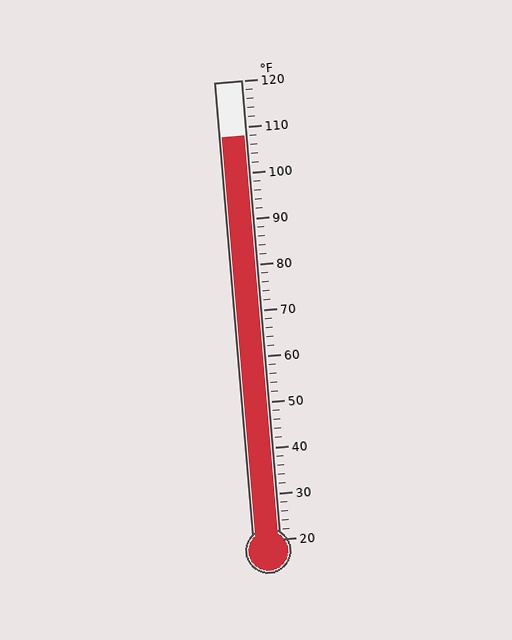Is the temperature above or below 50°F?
The temperature is above 50°F.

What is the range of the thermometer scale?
The thermometer scale ranges from 20°F to 120°F.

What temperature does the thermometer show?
The thermometer shows approximately 108°F.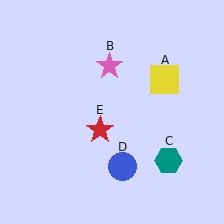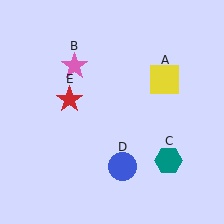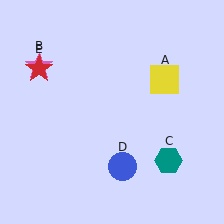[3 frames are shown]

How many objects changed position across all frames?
2 objects changed position: pink star (object B), red star (object E).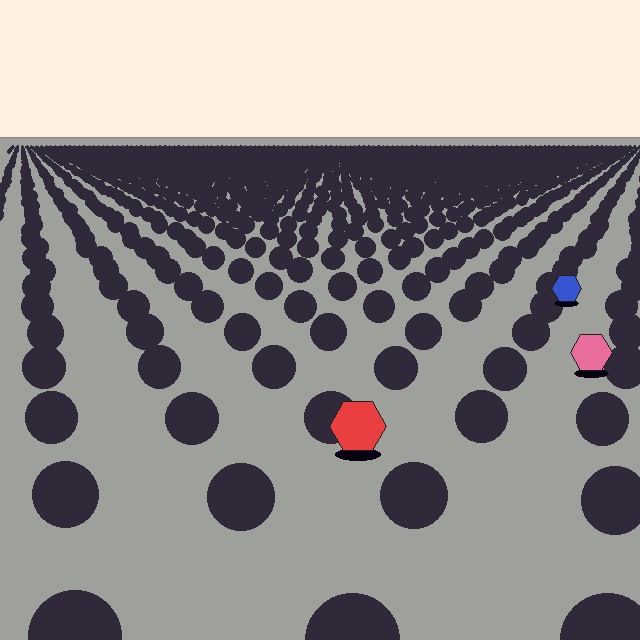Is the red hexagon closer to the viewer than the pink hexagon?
Yes. The red hexagon is closer — you can tell from the texture gradient: the ground texture is coarser near it.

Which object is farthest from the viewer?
The blue hexagon is farthest from the viewer. It appears smaller and the ground texture around it is denser.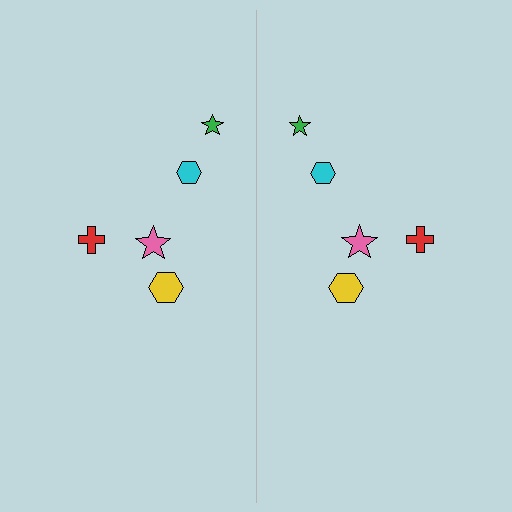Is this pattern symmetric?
Yes, this pattern has bilateral (reflection) symmetry.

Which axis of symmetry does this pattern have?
The pattern has a vertical axis of symmetry running through the center of the image.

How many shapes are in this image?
There are 10 shapes in this image.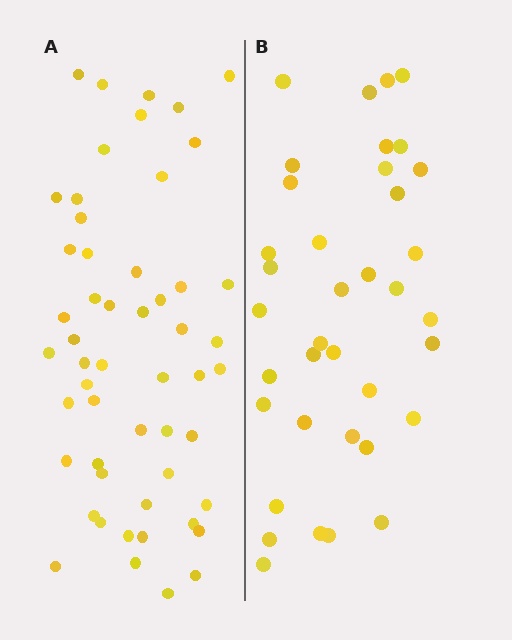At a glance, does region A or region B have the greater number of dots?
Region A (the left region) has more dots.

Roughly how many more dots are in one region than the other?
Region A has approximately 15 more dots than region B.